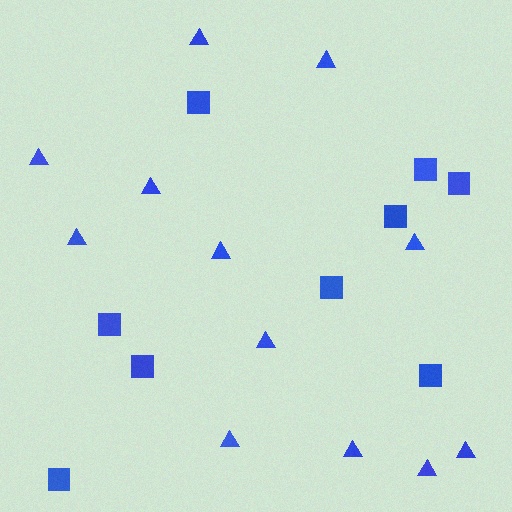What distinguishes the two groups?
There are 2 groups: one group of squares (9) and one group of triangles (12).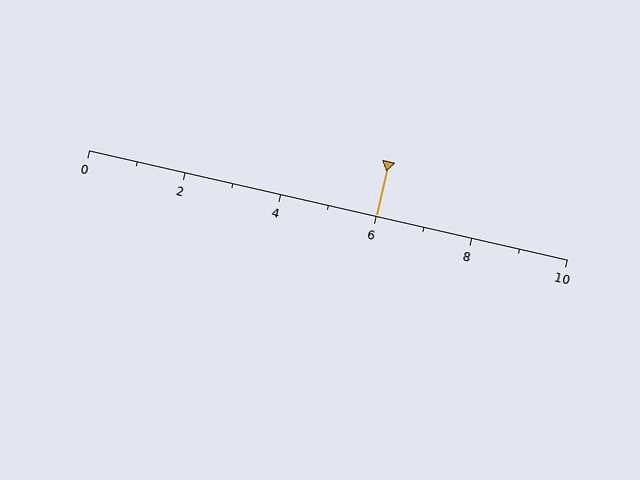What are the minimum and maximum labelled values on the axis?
The axis runs from 0 to 10.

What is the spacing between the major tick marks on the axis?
The major ticks are spaced 2 apart.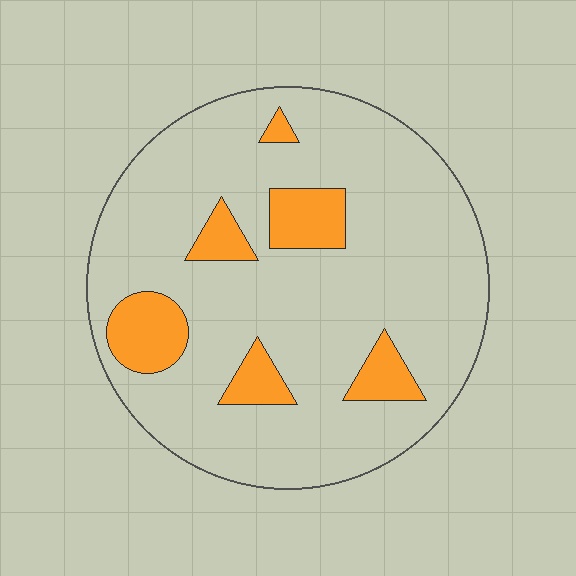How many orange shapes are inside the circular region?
6.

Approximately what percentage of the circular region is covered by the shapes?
Approximately 15%.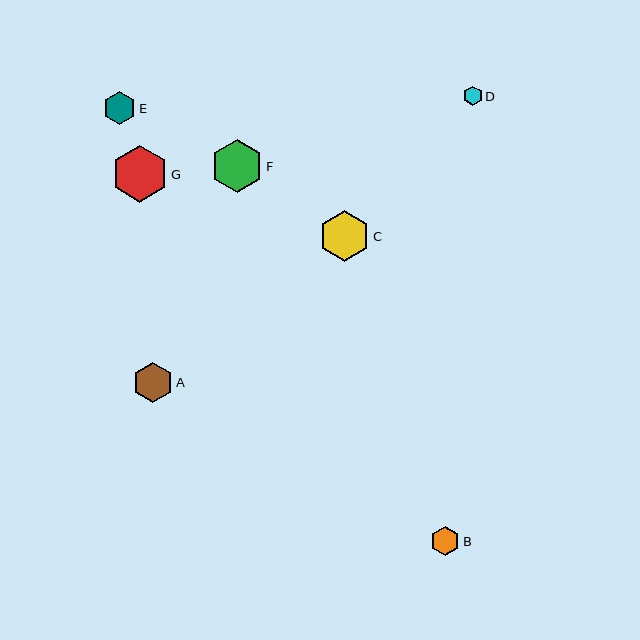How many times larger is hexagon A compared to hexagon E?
Hexagon A is approximately 1.2 times the size of hexagon E.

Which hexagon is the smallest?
Hexagon D is the smallest with a size of approximately 20 pixels.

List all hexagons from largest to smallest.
From largest to smallest: G, F, C, A, E, B, D.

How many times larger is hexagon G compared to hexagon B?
Hexagon G is approximately 2.0 times the size of hexagon B.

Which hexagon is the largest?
Hexagon G is the largest with a size of approximately 57 pixels.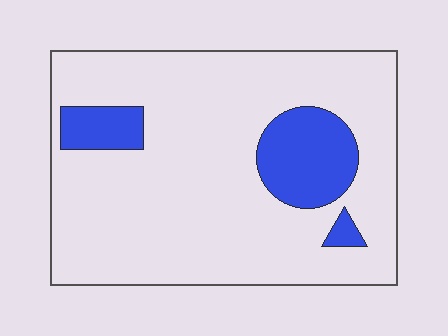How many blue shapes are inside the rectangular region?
3.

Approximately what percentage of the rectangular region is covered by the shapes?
Approximately 15%.